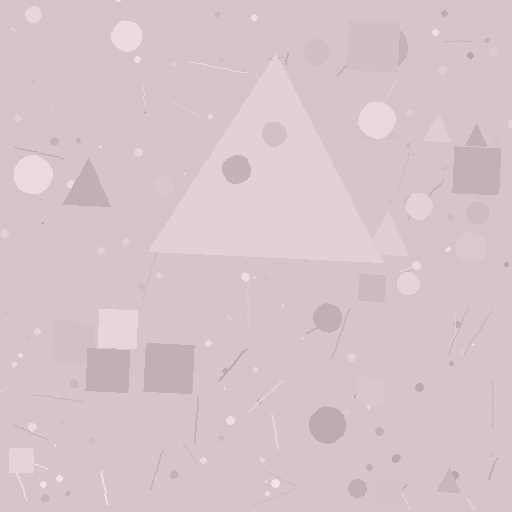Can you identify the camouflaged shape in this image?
The camouflaged shape is a triangle.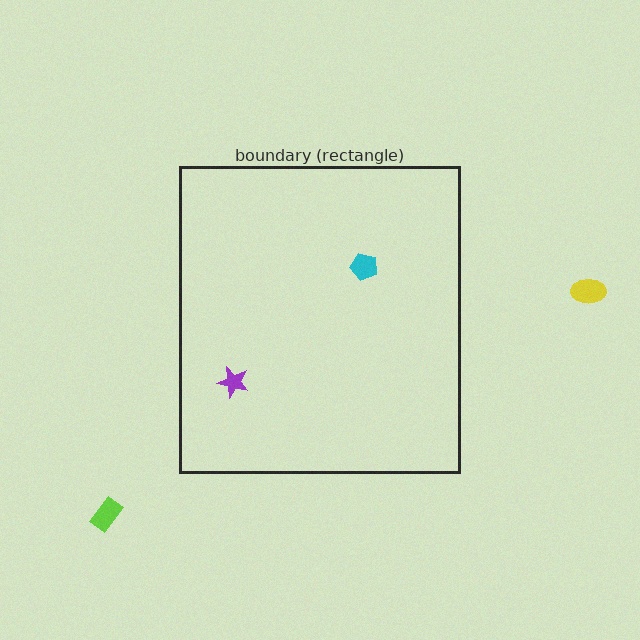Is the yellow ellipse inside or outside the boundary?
Outside.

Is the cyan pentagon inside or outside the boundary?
Inside.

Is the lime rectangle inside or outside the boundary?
Outside.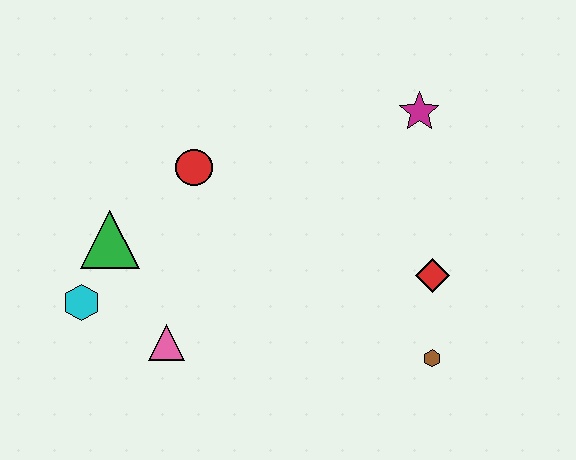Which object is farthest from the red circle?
The brown hexagon is farthest from the red circle.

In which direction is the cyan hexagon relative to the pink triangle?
The cyan hexagon is to the left of the pink triangle.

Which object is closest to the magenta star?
The red diamond is closest to the magenta star.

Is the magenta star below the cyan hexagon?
No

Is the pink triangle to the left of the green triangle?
No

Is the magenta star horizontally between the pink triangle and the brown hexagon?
Yes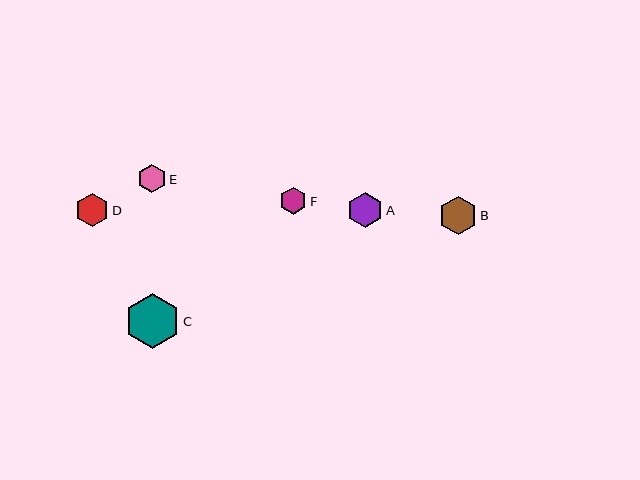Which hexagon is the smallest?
Hexagon F is the smallest with a size of approximately 27 pixels.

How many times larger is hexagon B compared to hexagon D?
Hexagon B is approximately 1.2 times the size of hexagon D.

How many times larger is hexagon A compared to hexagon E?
Hexagon A is approximately 1.2 times the size of hexagon E.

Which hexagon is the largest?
Hexagon C is the largest with a size of approximately 54 pixels.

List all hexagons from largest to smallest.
From largest to smallest: C, B, A, D, E, F.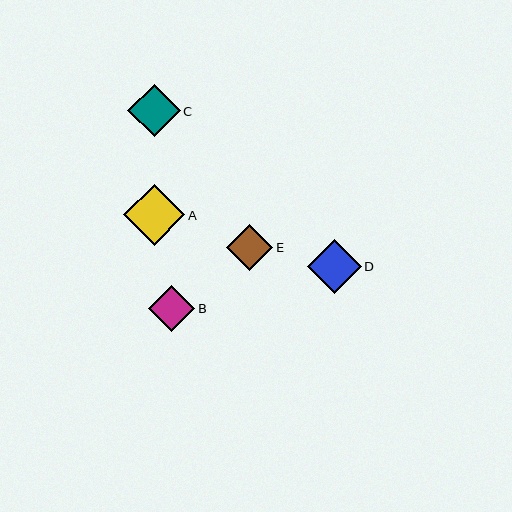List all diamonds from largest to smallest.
From largest to smallest: A, D, C, B, E.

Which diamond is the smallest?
Diamond E is the smallest with a size of approximately 46 pixels.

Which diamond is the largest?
Diamond A is the largest with a size of approximately 61 pixels.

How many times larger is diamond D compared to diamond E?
Diamond D is approximately 1.2 times the size of diamond E.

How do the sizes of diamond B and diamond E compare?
Diamond B and diamond E are approximately the same size.